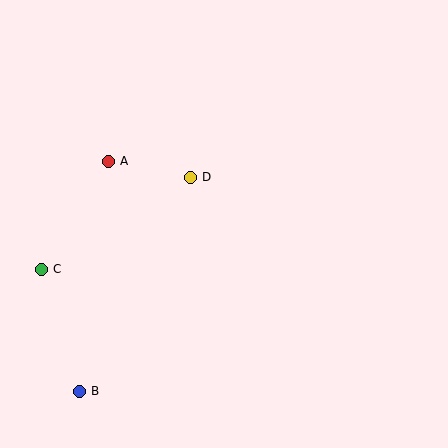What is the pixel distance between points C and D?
The distance between C and D is 175 pixels.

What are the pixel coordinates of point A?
Point A is at (108, 161).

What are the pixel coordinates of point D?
Point D is at (190, 177).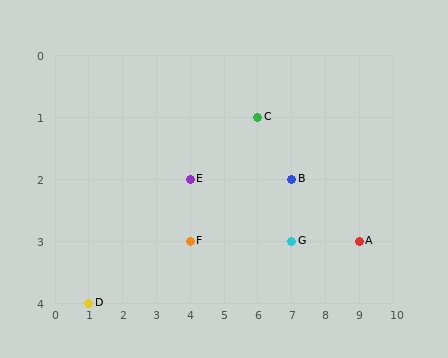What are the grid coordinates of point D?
Point D is at grid coordinates (1, 4).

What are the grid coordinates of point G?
Point G is at grid coordinates (7, 3).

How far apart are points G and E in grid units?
Points G and E are 3 columns and 1 row apart (about 3.2 grid units diagonally).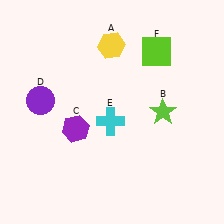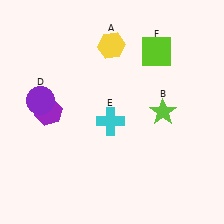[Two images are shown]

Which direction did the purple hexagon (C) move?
The purple hexagon (C) moved left.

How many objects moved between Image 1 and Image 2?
1 object moved between the two images.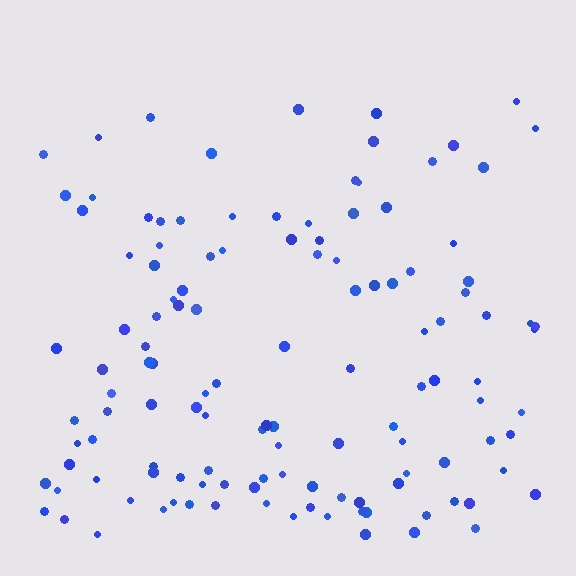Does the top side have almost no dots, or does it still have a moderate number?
Still a moderate number, just noticeably fewer than the bottom.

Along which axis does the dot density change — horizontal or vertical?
Vertical.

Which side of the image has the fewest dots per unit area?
The top.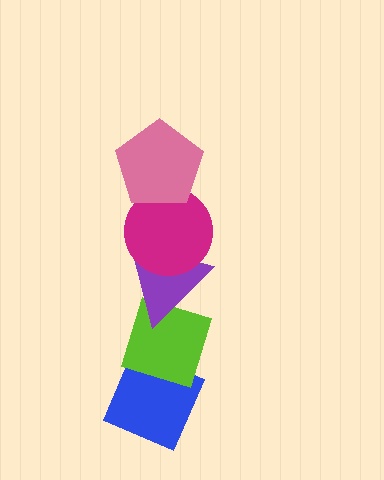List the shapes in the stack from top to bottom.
From top to bottom: the pink pentagon, the magenta circle, the purple triangle, the lime diamond, the blue diamond.